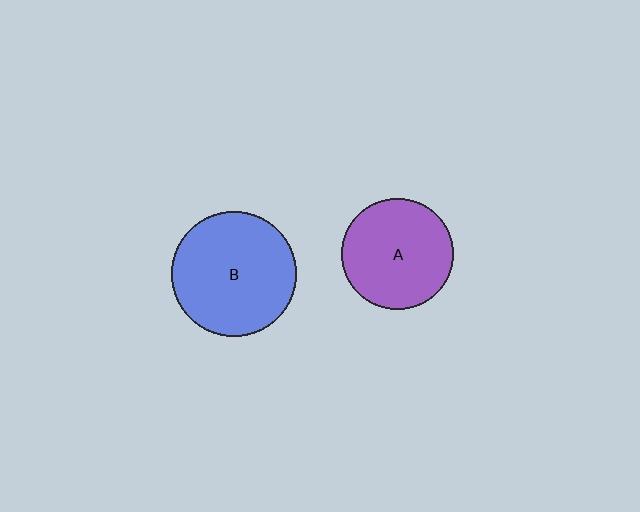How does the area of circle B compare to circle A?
Approximately 1.3 times.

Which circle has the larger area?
Circle B (blue).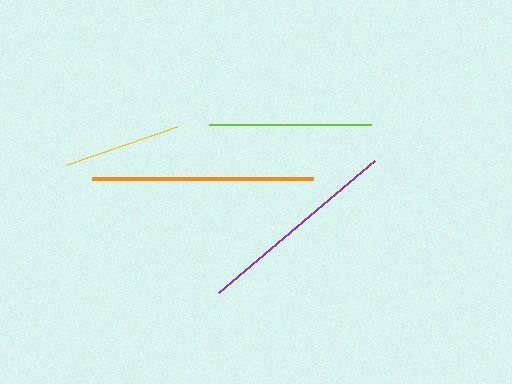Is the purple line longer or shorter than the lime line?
The purple line is longer than the lime line.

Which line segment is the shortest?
The yellow line is the shortest at approximately 117 pixels.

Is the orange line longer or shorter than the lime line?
The orange line is longer than the lime line.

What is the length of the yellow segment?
The yellow segment is approximately 117 pixels long.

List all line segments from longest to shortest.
From longest to shortest: orange, purple, lime, yellow.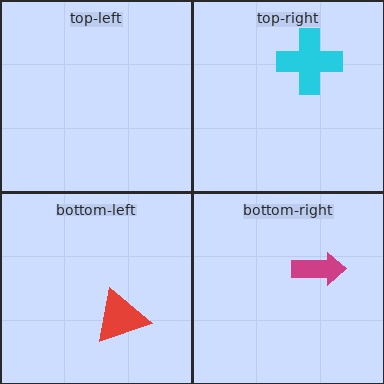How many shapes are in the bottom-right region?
1.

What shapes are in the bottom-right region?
The magenta arrow.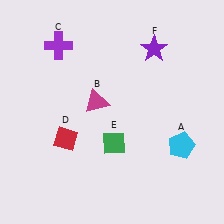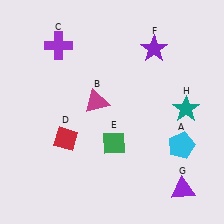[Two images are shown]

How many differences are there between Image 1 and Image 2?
There are 2 differences between the two images.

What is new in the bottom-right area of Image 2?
A purple triangle (G) was added in the bottom-right area of Image 2.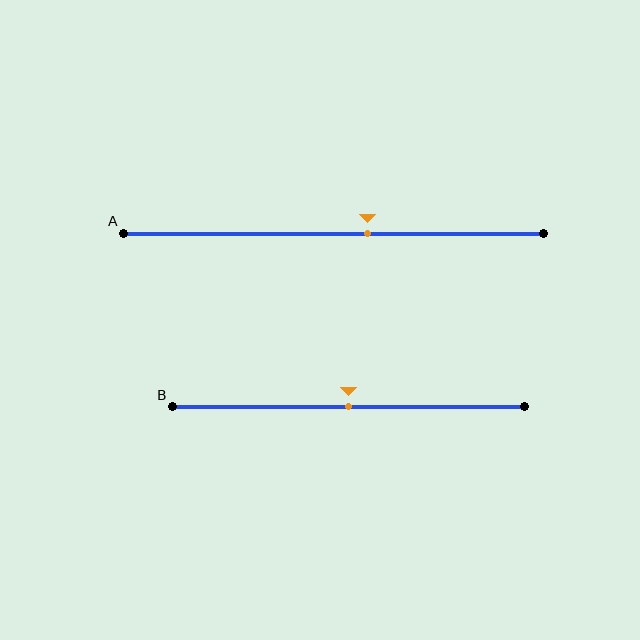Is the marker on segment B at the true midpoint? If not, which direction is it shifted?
Yes, the marker on segment B is at the true midpoint.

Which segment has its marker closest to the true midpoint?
Segment B has its marker closest to the true midpoint.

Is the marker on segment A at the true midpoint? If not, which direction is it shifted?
No, the marker on segment A is shifted to the right by about 8% of the segment length.